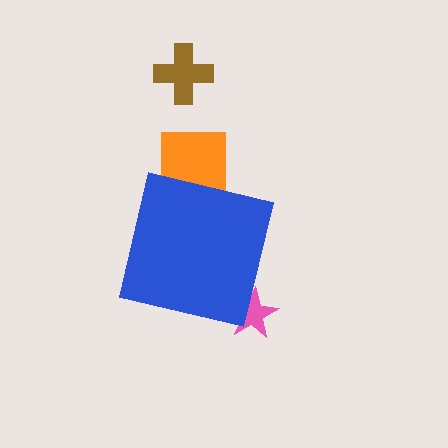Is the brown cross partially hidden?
No, the brown cross is fully visible.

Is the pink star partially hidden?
Yes, the pink star is partially hidden behind the blue square.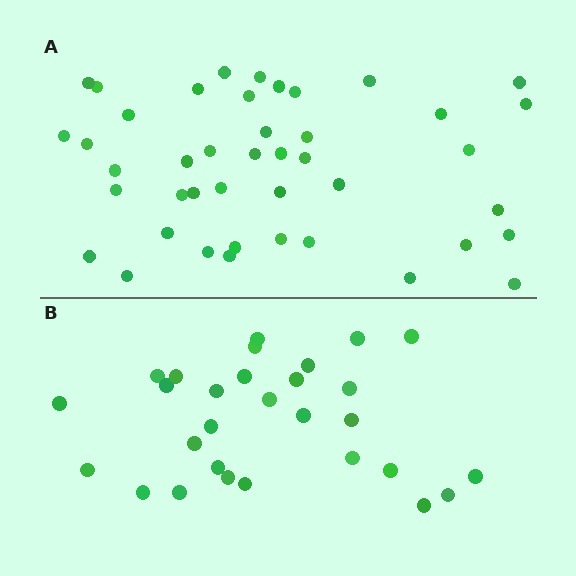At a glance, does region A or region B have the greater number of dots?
Region A (the top region) has more dots.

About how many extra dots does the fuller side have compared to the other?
Region A has approximately 15 more dots than region B.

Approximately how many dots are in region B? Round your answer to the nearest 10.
About 30 dots. (The exact count is 29, which rounds to 30.)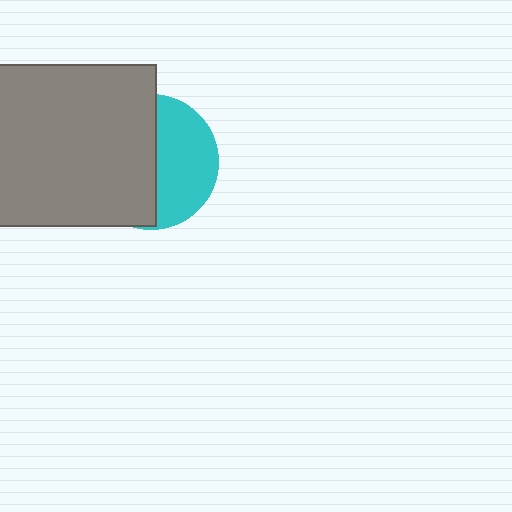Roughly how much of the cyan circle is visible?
A small part of it is visible (roughly 44%).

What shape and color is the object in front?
The object in front is a gray rectangle.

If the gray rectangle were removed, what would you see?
You would see the complete cyan circle.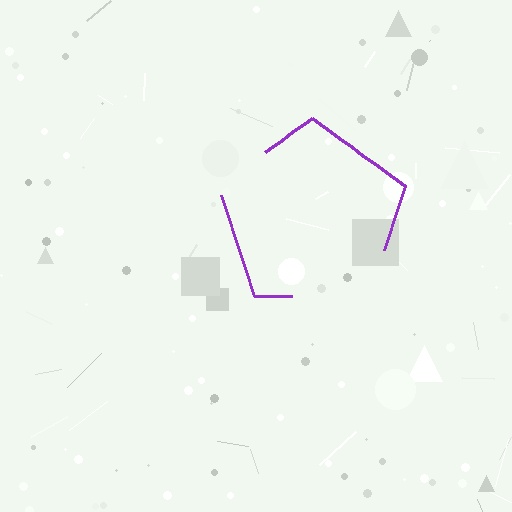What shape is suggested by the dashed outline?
The dashed outline suggests a pentagon.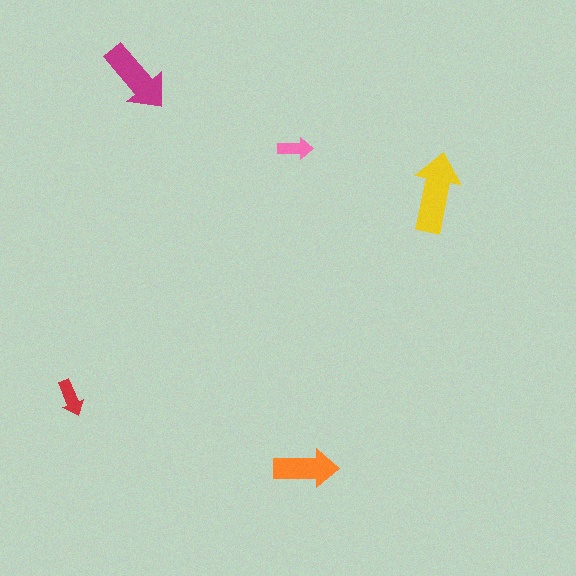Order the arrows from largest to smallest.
the yellow one, the magenta one, the orange one, the red one, the pink one.